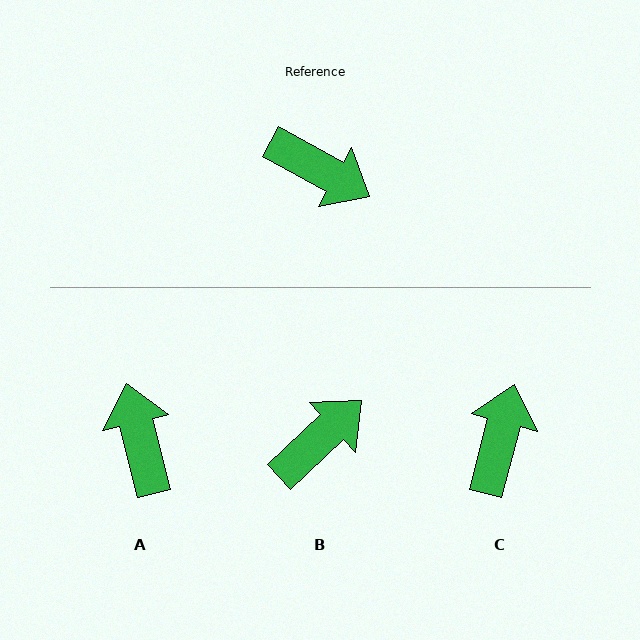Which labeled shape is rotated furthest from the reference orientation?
A, about 133 degrees away.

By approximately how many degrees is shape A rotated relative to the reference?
Approximately 133 degrees counter-clockwise.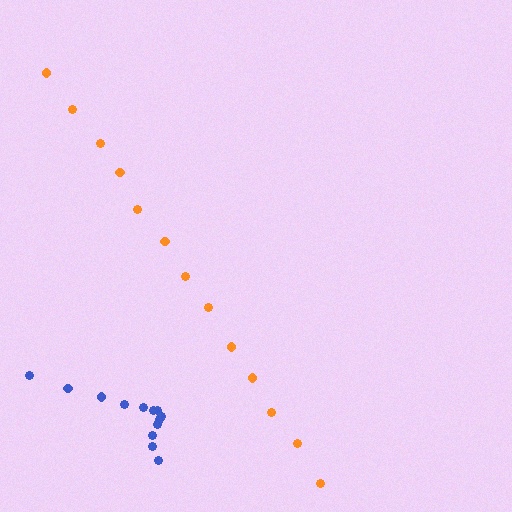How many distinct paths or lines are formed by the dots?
There are 2 distinct paths.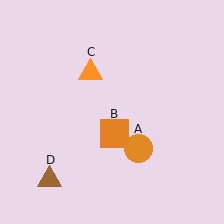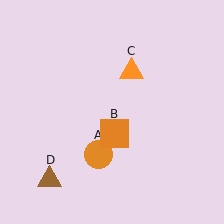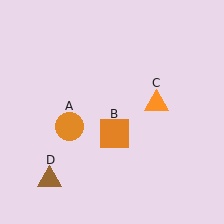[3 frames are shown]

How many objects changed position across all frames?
2 objects changed position: orange circle (object A), orange triangle (object C).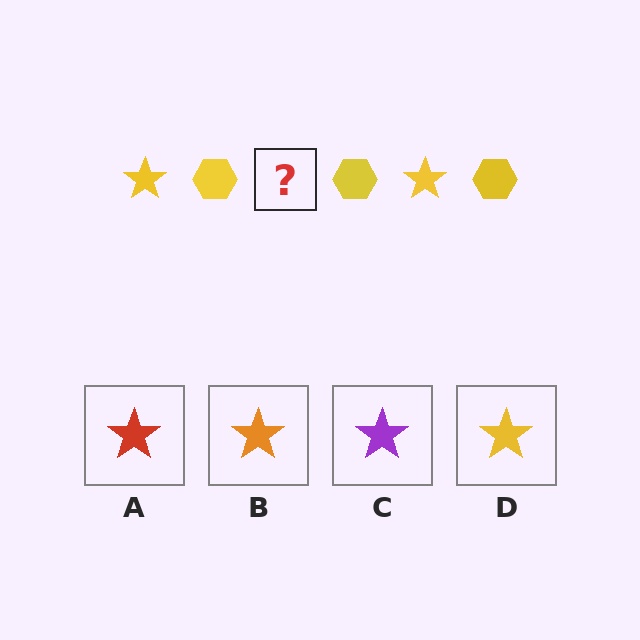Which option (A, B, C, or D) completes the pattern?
D.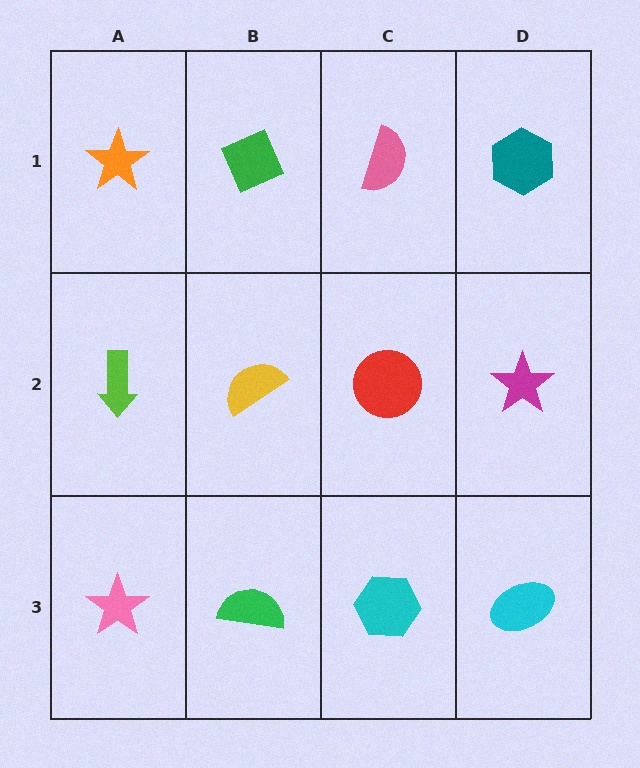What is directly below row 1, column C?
A red circle.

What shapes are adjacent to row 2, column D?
A teal hexagon (row 1, column D), a cyan ellipse (row 3, column D), a red circle (row 2, column C).